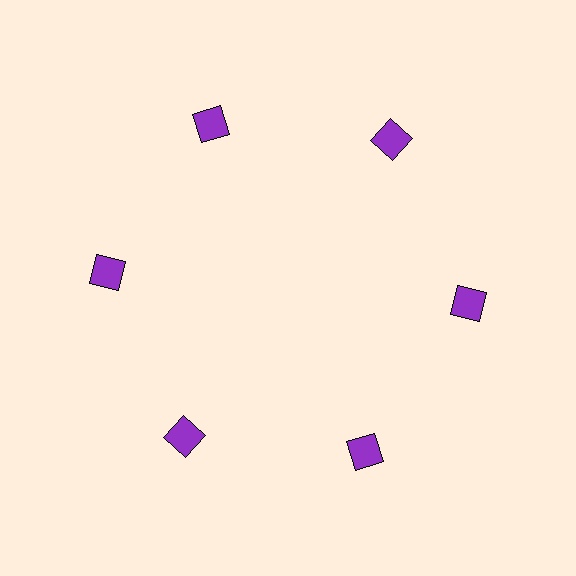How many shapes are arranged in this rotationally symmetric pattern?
There are 6 shapes, arranged in 6 groups of 1.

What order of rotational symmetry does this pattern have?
This pattern has 6-fold rotational symmetry.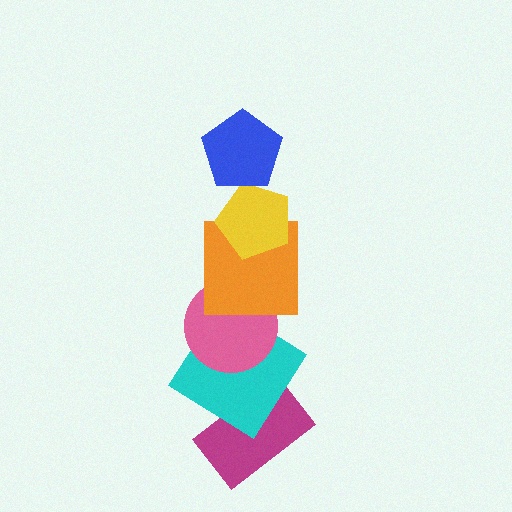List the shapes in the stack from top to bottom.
From top to bottom: the blue pentagon, the yellow pentagon, the orange square, the pink circle, the cyan diamond, the magenta rectangle.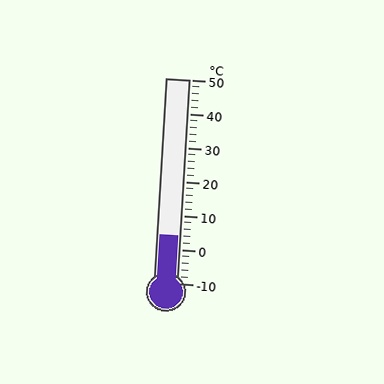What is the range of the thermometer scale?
The thermometer scale ranges from -10°C to 50°C.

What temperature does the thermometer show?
The thermometer shows approximately 4°C.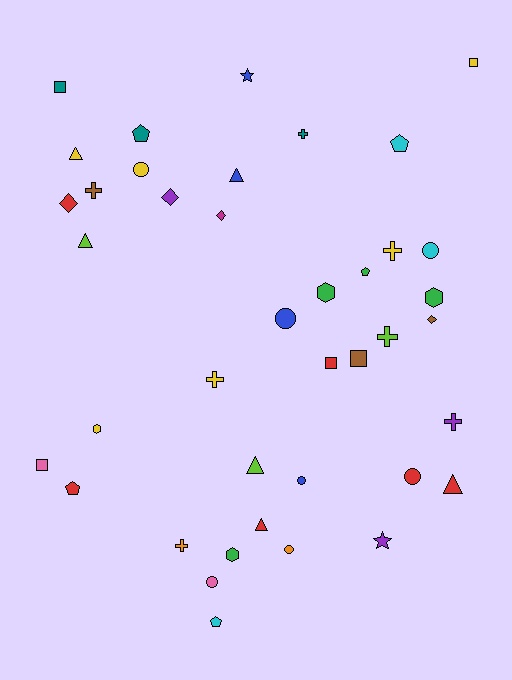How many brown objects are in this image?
There are 3 brown objects.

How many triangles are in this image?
There are 6 triangles.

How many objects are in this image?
There are 40 objects.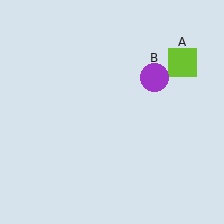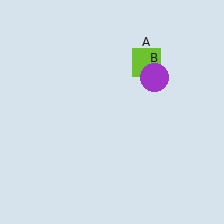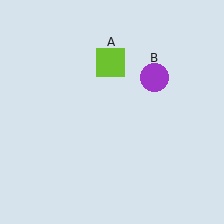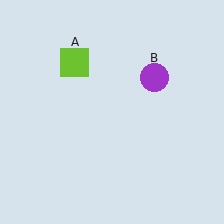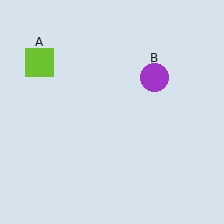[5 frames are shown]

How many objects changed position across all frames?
1 object changed position: lime square (object A).